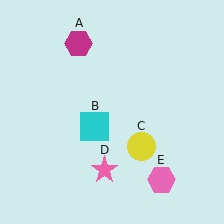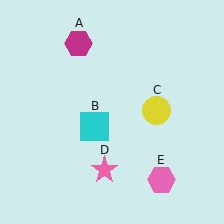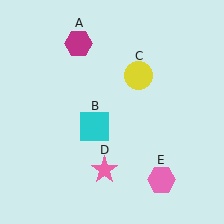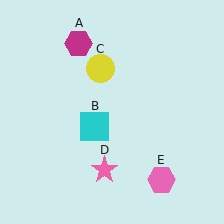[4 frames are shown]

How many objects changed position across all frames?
1 object changed position: yellow circle (object C).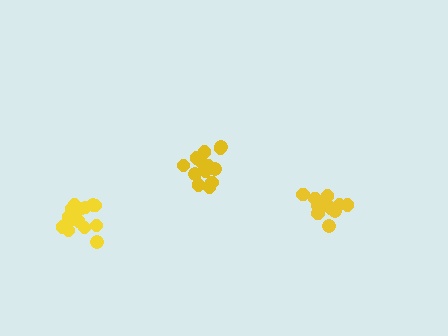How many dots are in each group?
Group 1: 15 dots, Group 2: 11 dots, Group 3: 14 dots (40 total).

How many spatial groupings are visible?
There are 3 spatial groupings.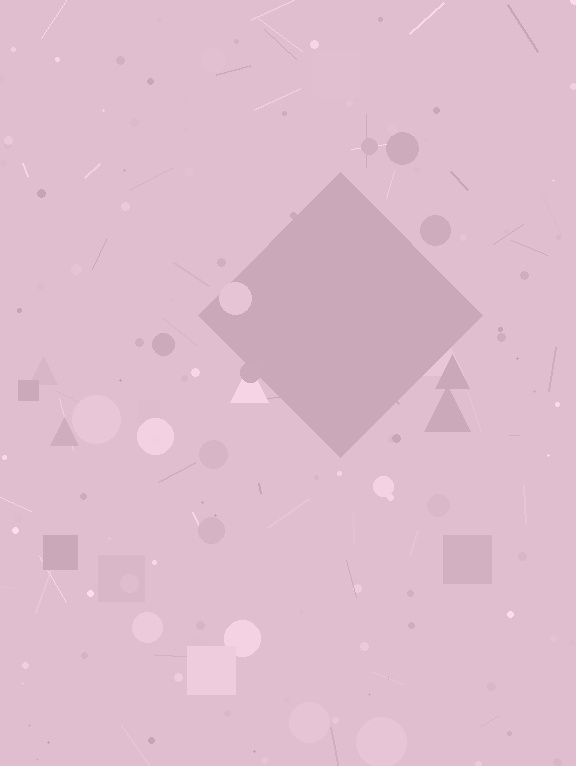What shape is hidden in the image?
A diamond is hidden in the image.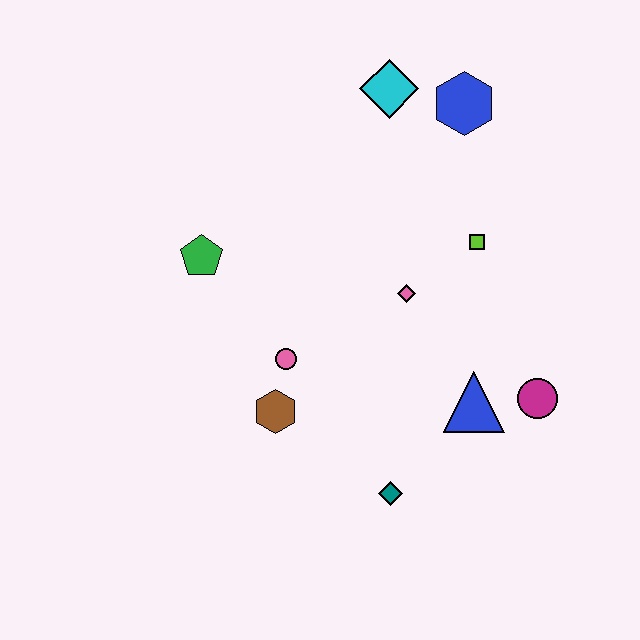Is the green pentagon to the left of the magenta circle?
Yes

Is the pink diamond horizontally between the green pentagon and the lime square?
Yes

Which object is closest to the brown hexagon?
The pink circle is closest to the brown hexagon.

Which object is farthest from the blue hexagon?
The teal diamond is farthest from the blue hexagon.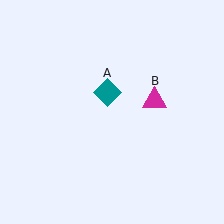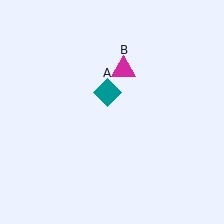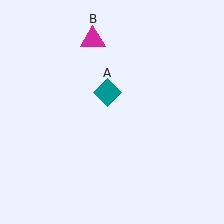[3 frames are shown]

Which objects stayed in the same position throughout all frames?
Teal diamond (object A) remained stationary.